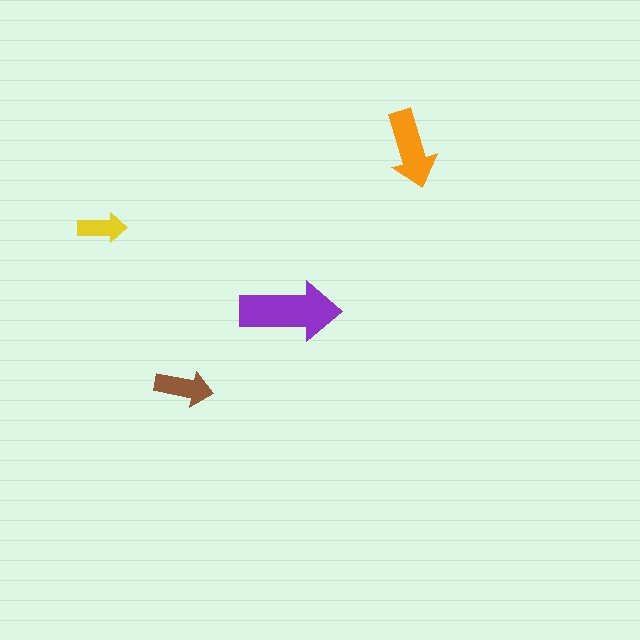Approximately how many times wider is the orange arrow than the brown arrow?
About 1.5 times wider.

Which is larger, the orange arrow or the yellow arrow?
The orange one.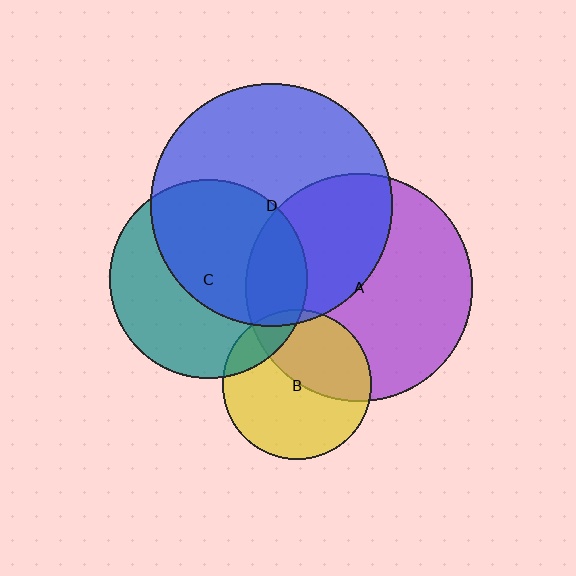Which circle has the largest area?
Circle D (blue).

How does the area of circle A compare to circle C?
Approximately 1.3 times.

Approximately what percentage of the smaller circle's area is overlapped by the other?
Approximately 20%.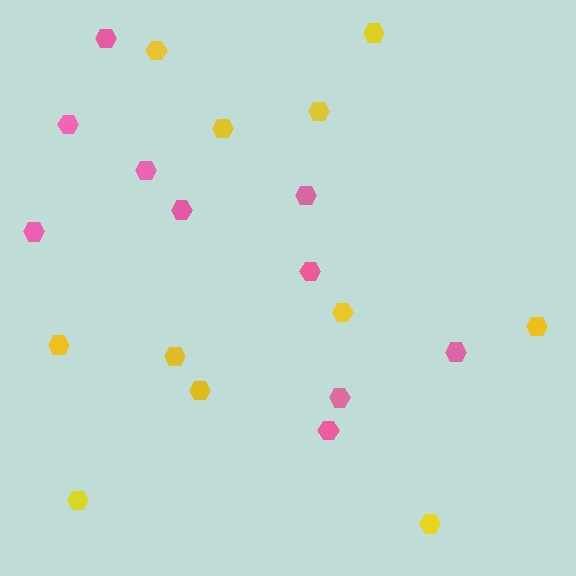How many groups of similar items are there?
There are 2 groups: one group of pink hexagons (10) and one group of yellow hexagons (11).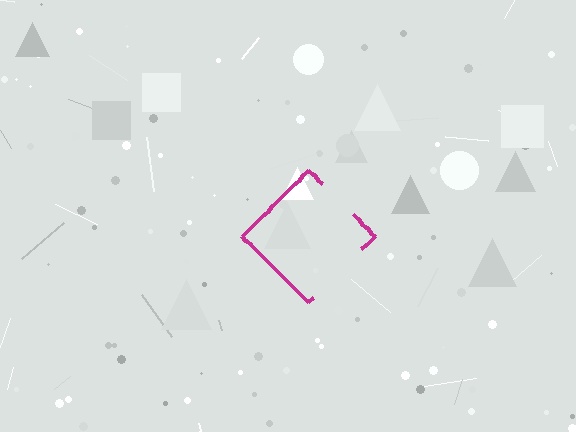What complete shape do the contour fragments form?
The contour fragments form a diamond.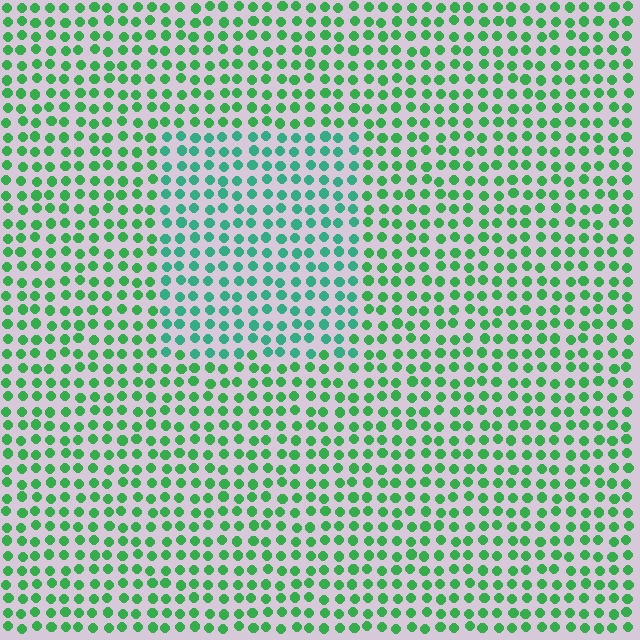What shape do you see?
I see a rectangle.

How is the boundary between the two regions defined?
The boundary is defined purely by a slight shift in hue (about 28 degrees). Spacing, size, and orientation are identical on both sides.